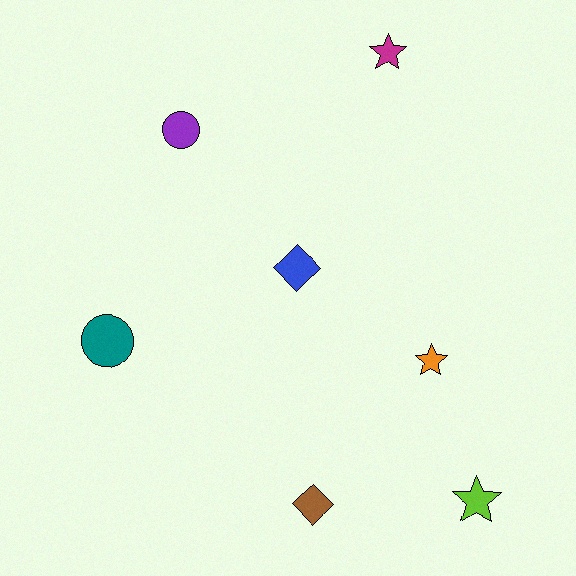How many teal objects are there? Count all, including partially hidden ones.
There is 1 teal object.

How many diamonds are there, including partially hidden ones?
There are 2 diamonds.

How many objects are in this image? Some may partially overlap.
There are 7 objects.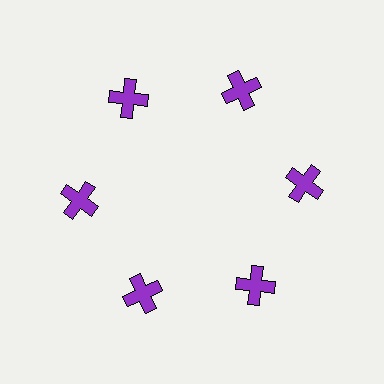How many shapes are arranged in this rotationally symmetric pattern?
There are 6 shapes, arranged in 6 groups of 1.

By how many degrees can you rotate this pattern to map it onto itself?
The pattern maps onto itself every 60 degrees of rotation.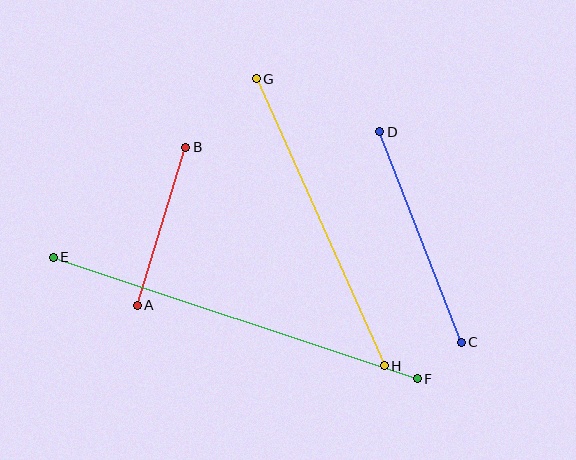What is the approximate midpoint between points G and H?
The midpoint is at approximately (320, 222) pixels.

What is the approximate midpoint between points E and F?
The midpoint is at approximately (235, 318) pixels.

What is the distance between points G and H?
The distance is approximately 314 pixels.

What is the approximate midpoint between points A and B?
The midpoint is at approximately (161, 226) pixels.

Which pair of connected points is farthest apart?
Points E and F are farthest apart.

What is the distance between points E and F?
The distance is approximately 383 pixels.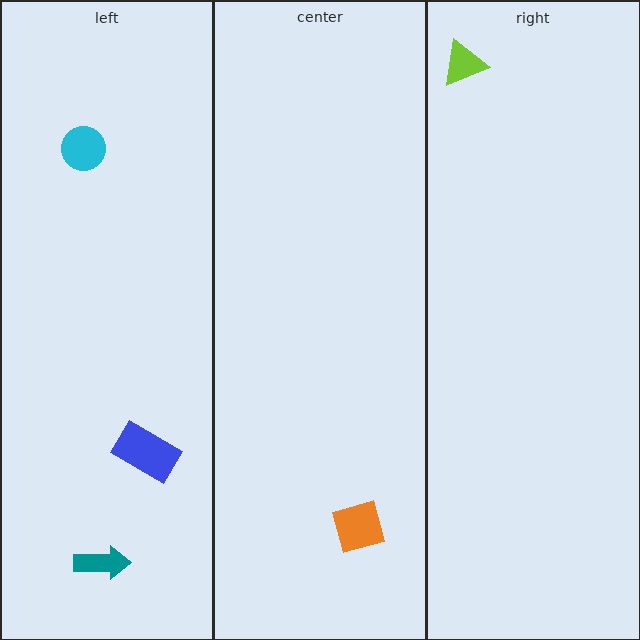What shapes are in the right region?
The lime triangle.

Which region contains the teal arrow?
The left region.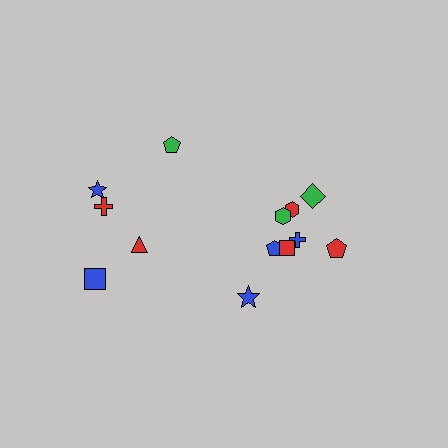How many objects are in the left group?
There are 5 objects.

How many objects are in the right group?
There are 8 objects.